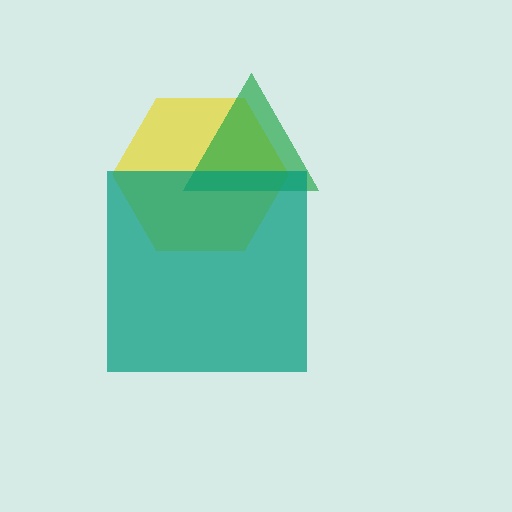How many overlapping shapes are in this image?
There are 3 overlapping shapes in the image.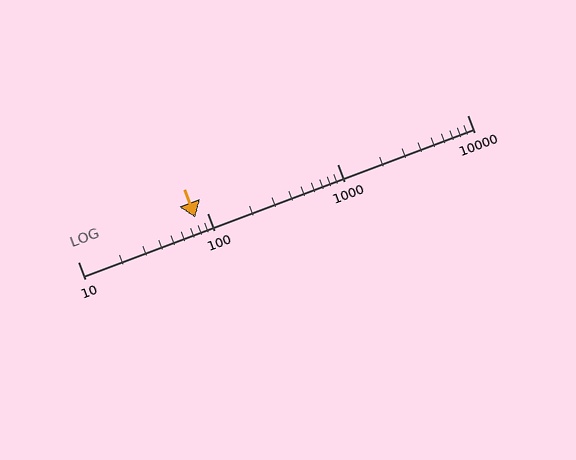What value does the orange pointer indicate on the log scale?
The pointer indicates approximately 80.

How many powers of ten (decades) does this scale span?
The scale spans 3 decades, from 10 to 10000.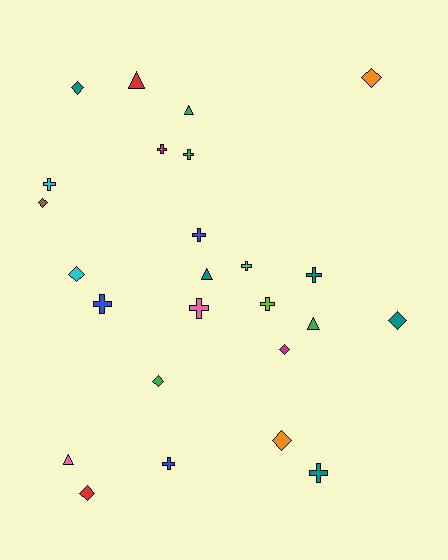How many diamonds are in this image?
There are 9 diamonds.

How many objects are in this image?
There are 25 objects.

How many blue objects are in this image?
There are 3 blue objects.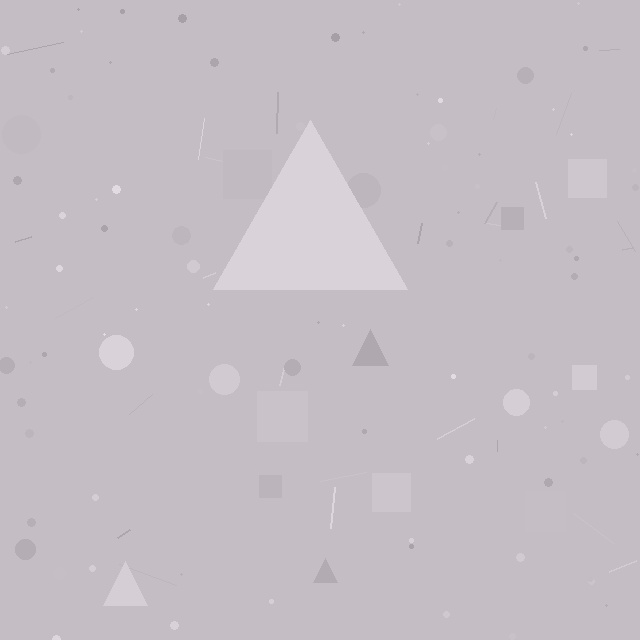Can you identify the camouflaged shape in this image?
The camouflaged shape is a triangle.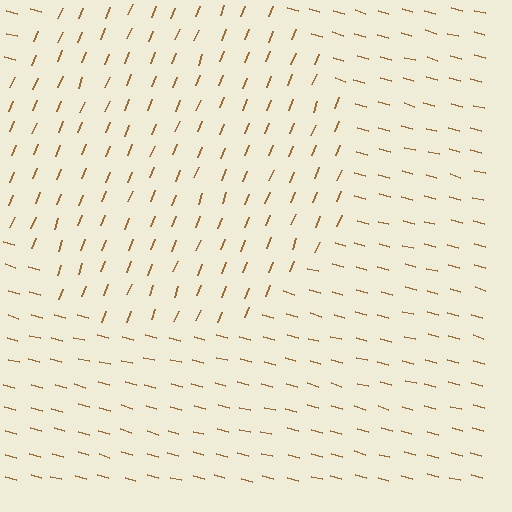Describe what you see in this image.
The image is filled with small brown line segments. A circle region in the image has lines oriented differently from the surrounding lines, creating a visible texture boundary.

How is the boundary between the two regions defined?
The boundary is defined purely by a change in line orientation (approximately 84 degrees difference). All lines are the same color and thickness.